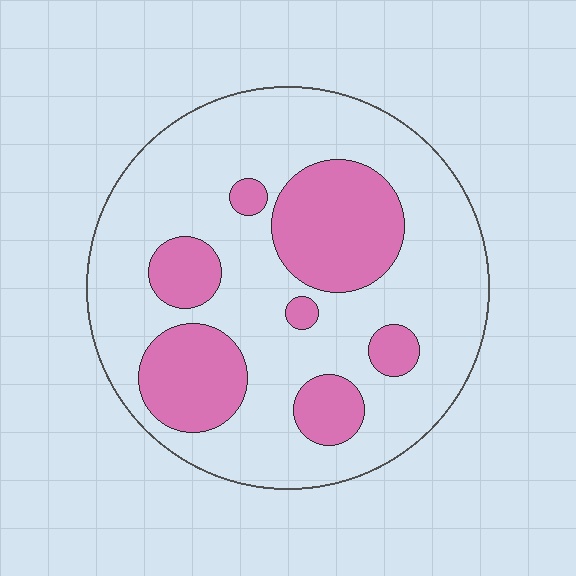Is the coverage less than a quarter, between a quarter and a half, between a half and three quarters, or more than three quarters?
Between a quarter and a half.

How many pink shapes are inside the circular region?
7.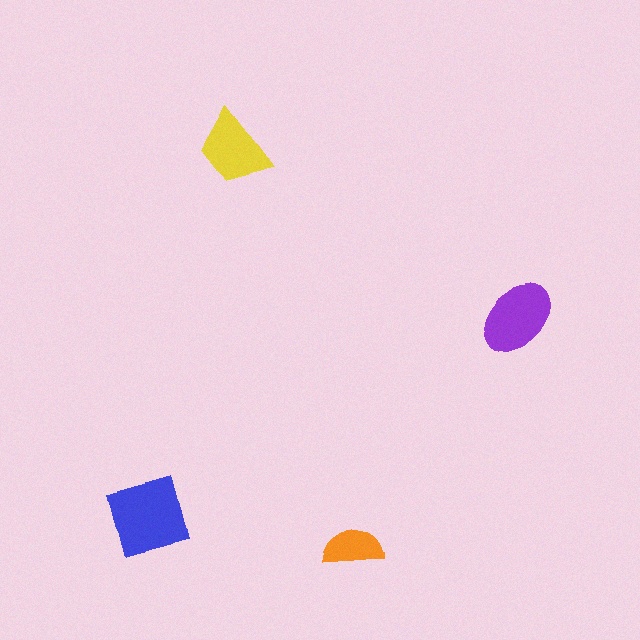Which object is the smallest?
The orange semicircle.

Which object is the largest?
The blue square.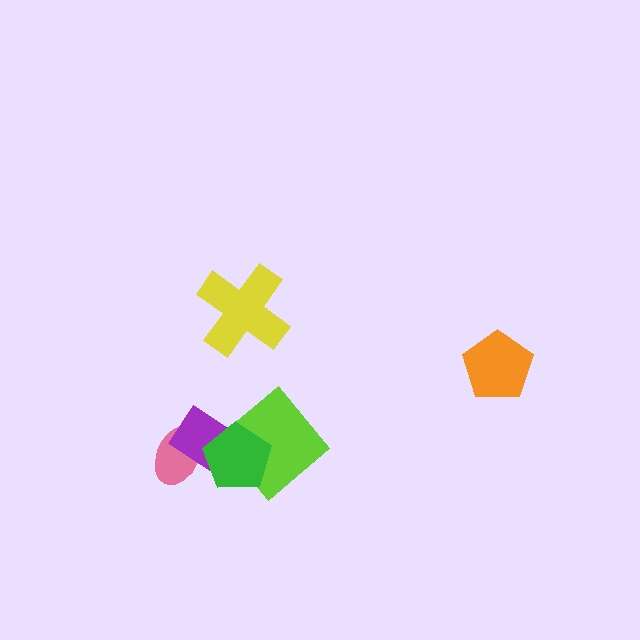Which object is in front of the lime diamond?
The green pentagon is in front of the lime diamond.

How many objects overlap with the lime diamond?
2 objects overlap with the lime diamond.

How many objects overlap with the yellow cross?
0 objects overlap with the yellow cross.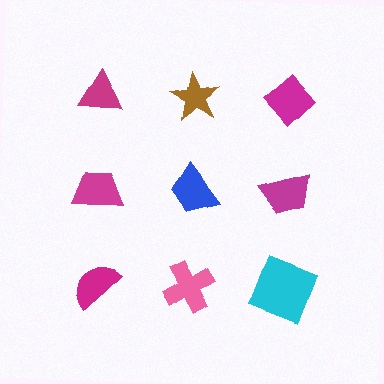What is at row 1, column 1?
A magenta triangle.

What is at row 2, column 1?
A magenta trapezoid.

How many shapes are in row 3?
3 shapes.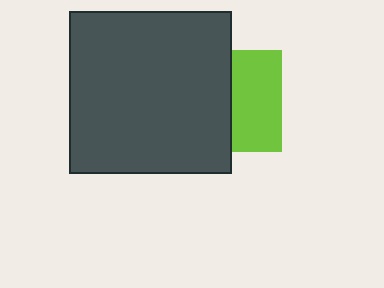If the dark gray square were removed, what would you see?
You would see the complete lime square.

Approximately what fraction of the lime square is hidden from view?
Roughly 51% of the lime square is hidden behind the dark gray square.